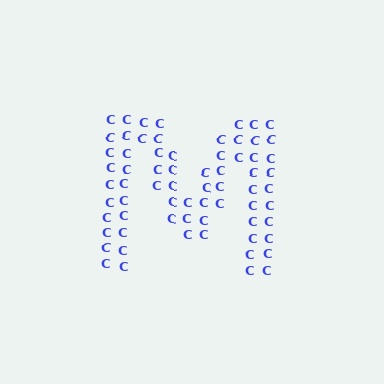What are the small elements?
The small elements are letter C's.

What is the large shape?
The large shape is the letter M.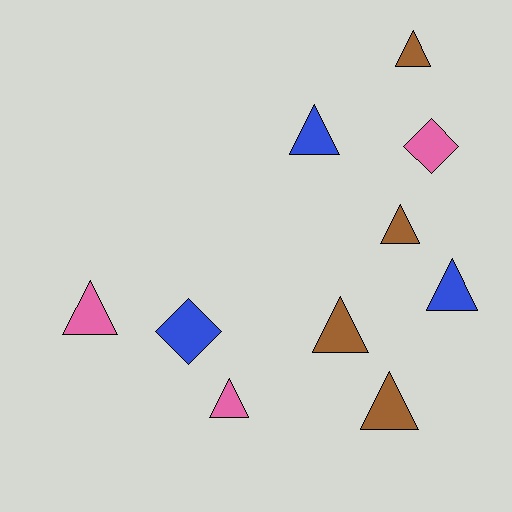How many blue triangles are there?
There are 2 blue triangles.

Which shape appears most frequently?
Triangle, with 8 objects.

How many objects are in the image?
There are 10 objects.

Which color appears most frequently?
Brown, with 4 objects.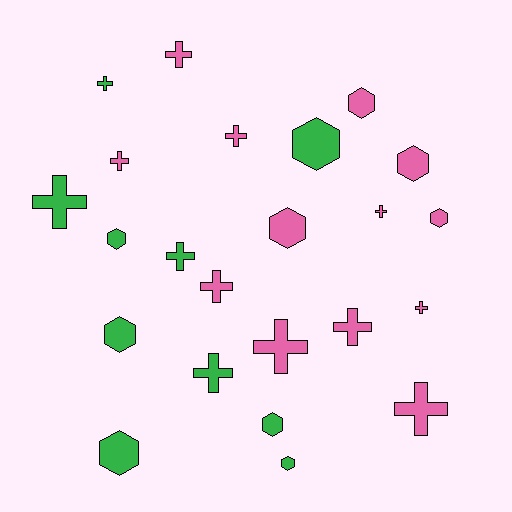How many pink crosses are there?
There are 9 pink crosses.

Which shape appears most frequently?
Cross, with 13 objects.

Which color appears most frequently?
Pink, with 13 objects.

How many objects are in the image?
There are 23 objects.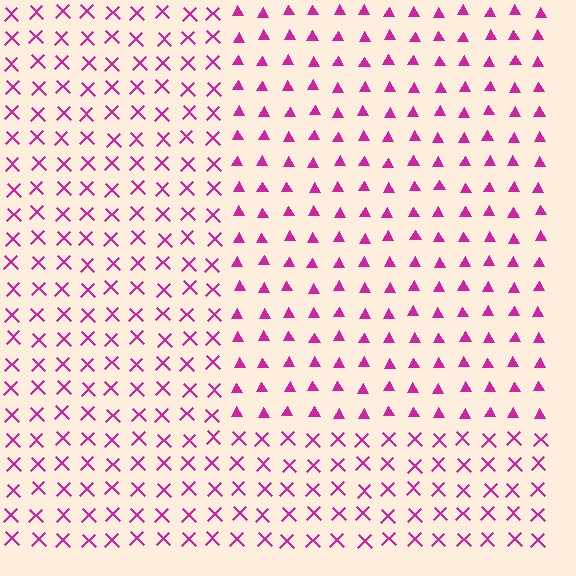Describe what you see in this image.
The image is filled with small magenta elements arranged in a uniform grid. A rectangle-shaped region contains triangles, while the surrounding area contains X marks. The boundary is defined purely by the change in element shape.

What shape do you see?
I see a rectangle.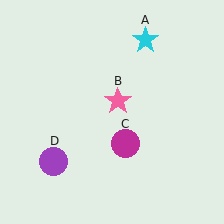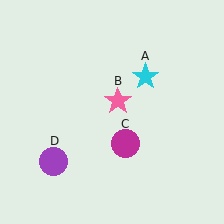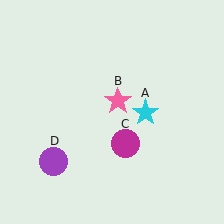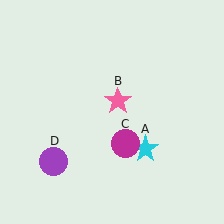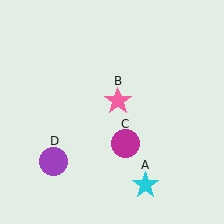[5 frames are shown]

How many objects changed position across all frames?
1 object changed position: cyan star (object A).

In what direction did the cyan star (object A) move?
The cyan star (object A) moved down.